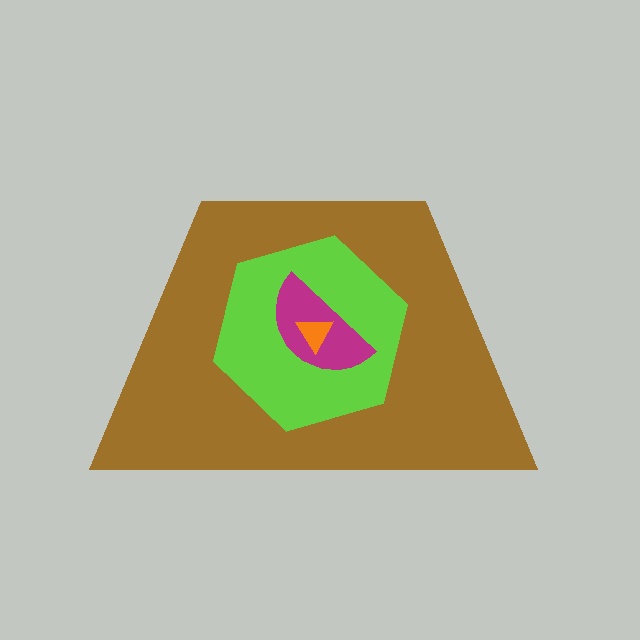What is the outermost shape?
The brown trapezoid.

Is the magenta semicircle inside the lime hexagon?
Yes.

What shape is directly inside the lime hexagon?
The magenta semicircle.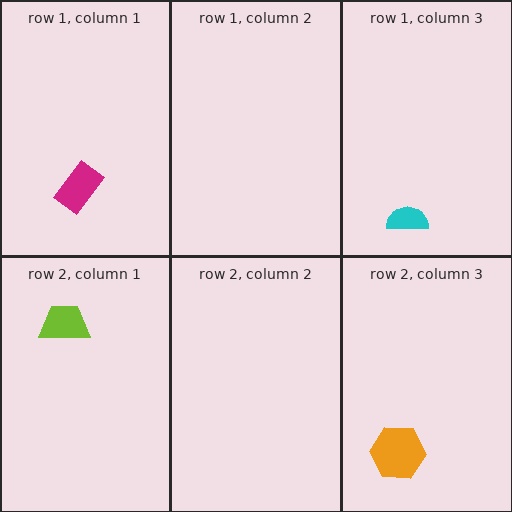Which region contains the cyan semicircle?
The row 1, column 3 region.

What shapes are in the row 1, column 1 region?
The magenta rectangle.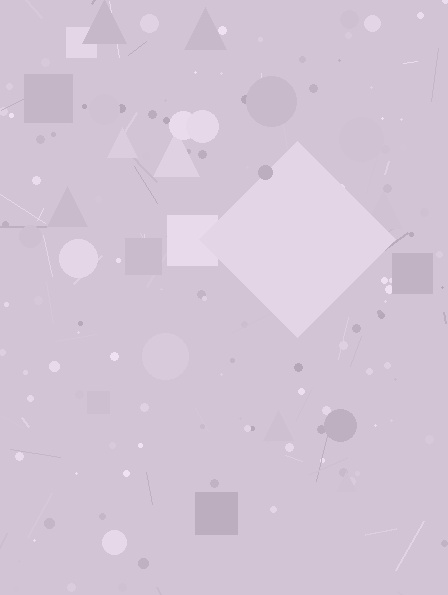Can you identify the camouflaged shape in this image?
The camouflaged shape is a diamond.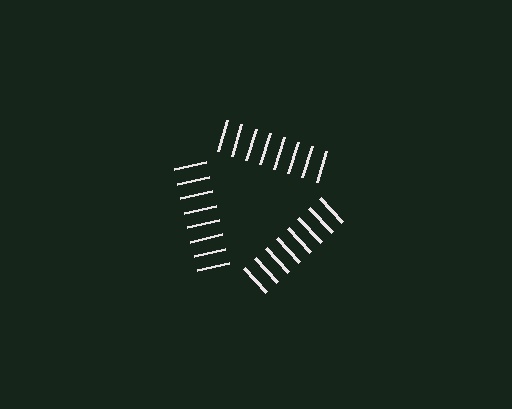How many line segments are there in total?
24 — 8 along each of the 3 edges.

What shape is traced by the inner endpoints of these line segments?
An illusory triangle — the line segments terminate on its edges but no continuous stroke is drawn.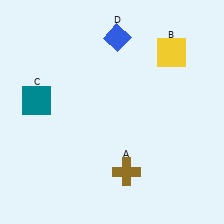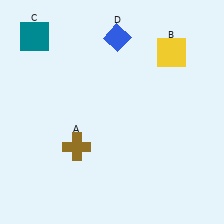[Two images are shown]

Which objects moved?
The objects that moved are: the brown cross (A), the teal square (C).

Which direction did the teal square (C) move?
The teal square (C) moved up.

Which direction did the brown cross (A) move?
The brown cross (A) moved left.